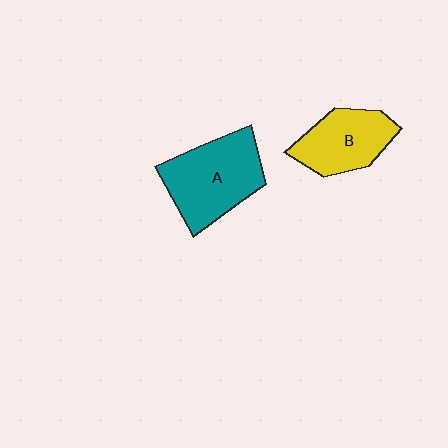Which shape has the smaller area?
Shape B (yellow).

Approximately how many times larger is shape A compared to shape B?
Approximately 1.3 times.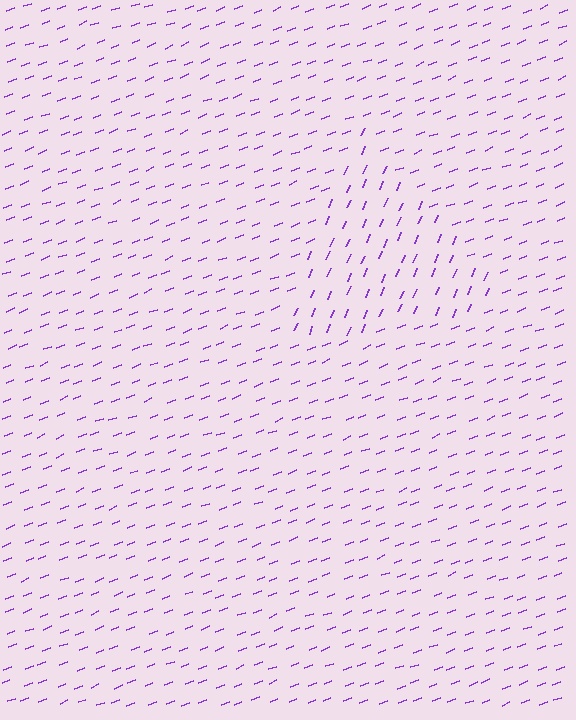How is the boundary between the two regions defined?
The boundary is defined purely by a change in line orientation (approximately 45 degrees difference). All lines are the same color and thickness.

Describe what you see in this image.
The image is filled with small purple line segments. A triangle region in the image has lines oriented differently from the surrounding lines, creating a visible texture boundary.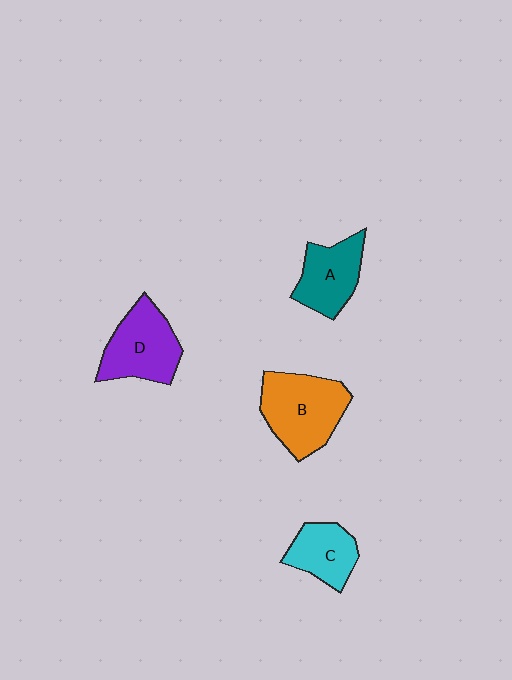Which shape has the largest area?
Shape B (orange).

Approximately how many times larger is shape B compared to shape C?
Approximately 1.6 times.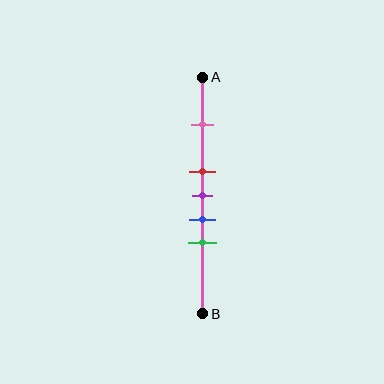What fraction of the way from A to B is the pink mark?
The pink mark is approximately 20% (0.2) of the way from A to B.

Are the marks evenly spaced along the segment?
No, the marks are not evenly spaced.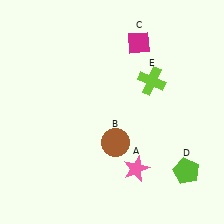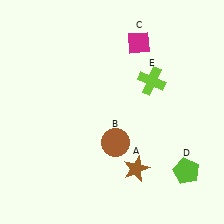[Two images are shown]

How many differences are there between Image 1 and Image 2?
There is 1 difference between the two images.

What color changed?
The star (A) changed from pink in Image 1 to brown in Image 2.